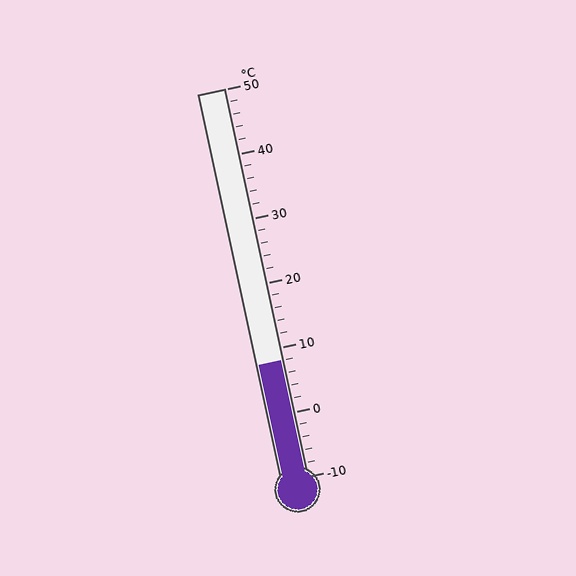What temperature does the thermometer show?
The thermometer shows approximately 8°C.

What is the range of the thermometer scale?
The thermometer scale ranges from -10°C to 50°C.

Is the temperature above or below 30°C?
The temperature is below 30°C.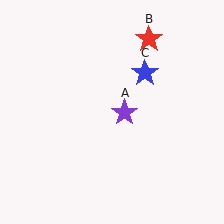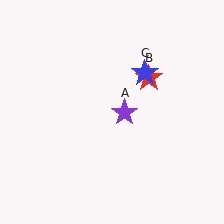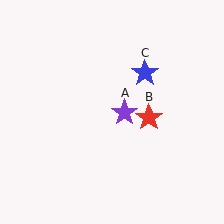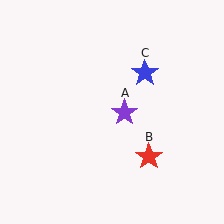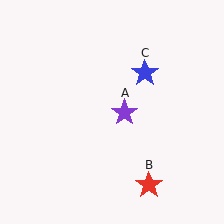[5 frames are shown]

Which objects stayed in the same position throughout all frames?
Purple star (object A) and blue star (object C) remained stationary.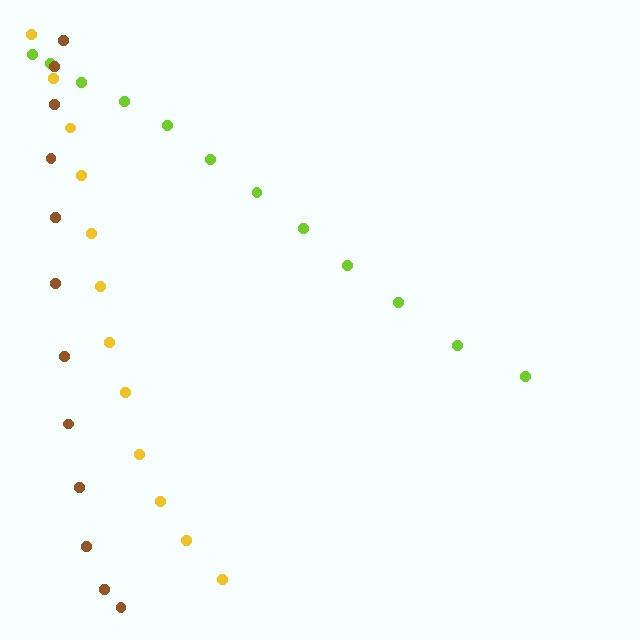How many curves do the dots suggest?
There are 3 distinct paths.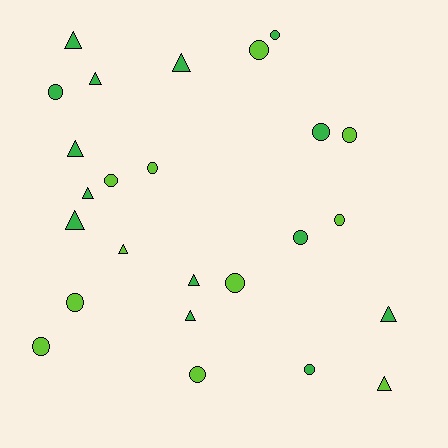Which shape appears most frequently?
Circle, with 14 objects.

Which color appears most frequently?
Green, with 14 objects.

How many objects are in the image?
There are 25 objects.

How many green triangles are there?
There are 9 green triangles.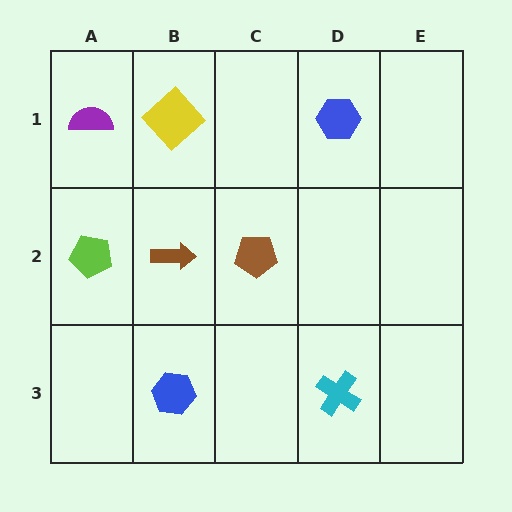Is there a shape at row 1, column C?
No, that cell is empty.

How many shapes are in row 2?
3 shapes.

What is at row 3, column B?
A blue hexagon.